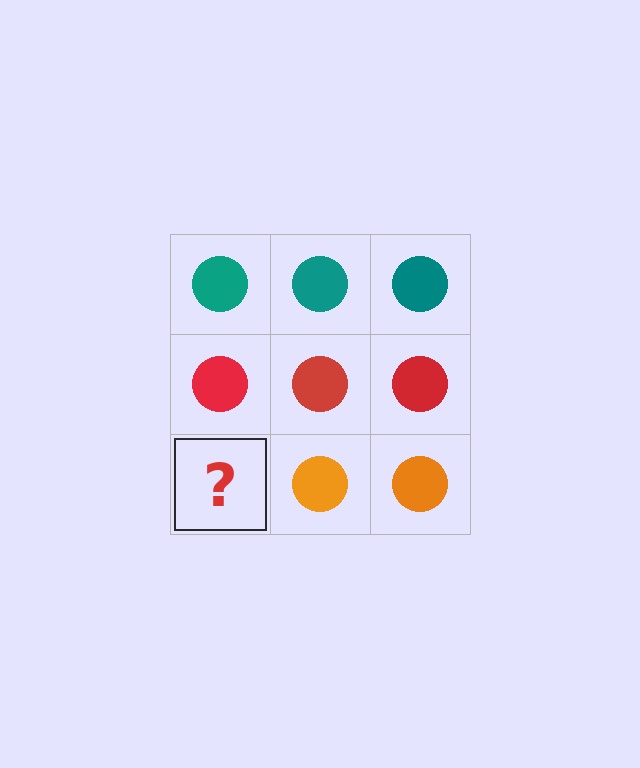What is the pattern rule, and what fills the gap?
The rule is that each row has a consistent color. The gap should be filled with an orange circle.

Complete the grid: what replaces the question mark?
The question mark should be replaced with an orange circle.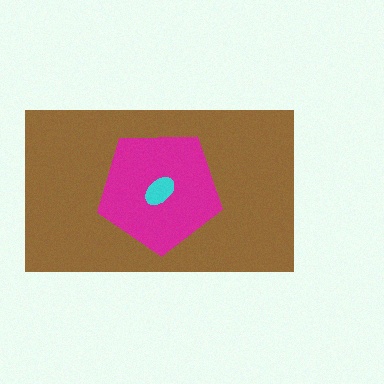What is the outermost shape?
The brown rectangle.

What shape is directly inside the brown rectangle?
The magenta pentagon.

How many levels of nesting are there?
3.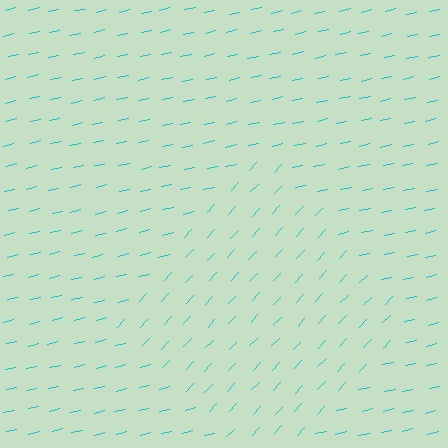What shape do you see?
I see a diamond.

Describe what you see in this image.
The image is filled with small cyan line segments. A diamond region in the image has lines oriented differently from the surrounding lines, creating a visible texture boundary.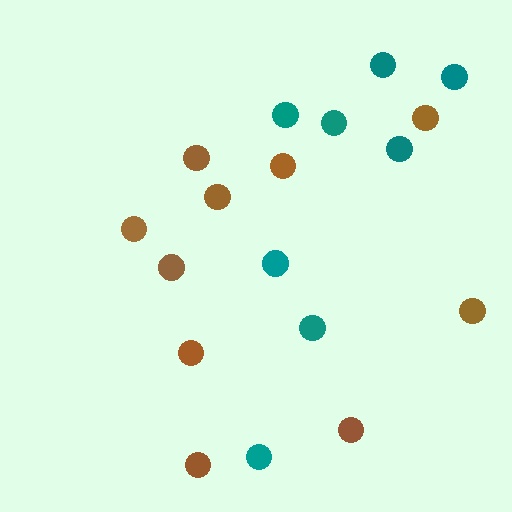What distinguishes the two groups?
There are 2 groups: one group of brown circles (10) and one group of teal circles (8).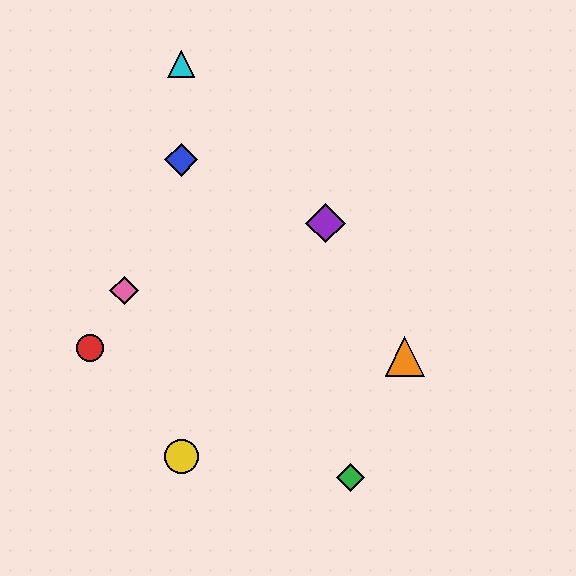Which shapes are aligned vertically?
The blue diamond, the yellow circle, the cyan triangle are aligned vertically.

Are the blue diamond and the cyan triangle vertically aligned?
Yes, both are at x≈181.